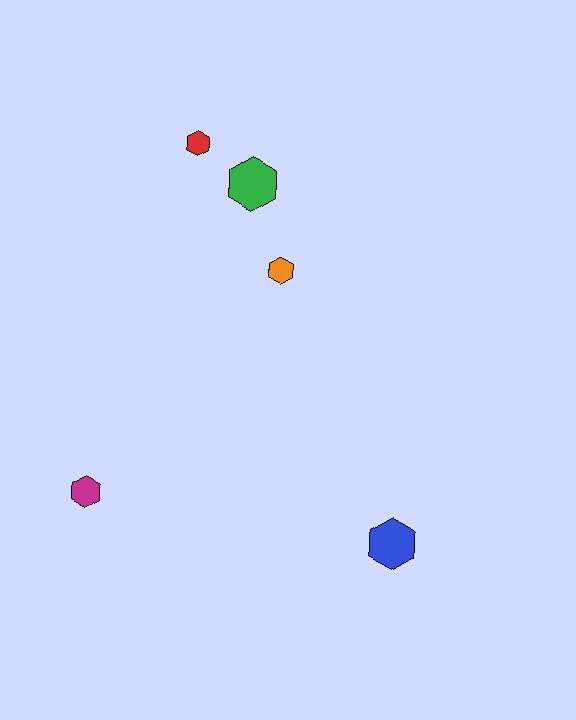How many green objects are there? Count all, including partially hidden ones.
There is 1 green object.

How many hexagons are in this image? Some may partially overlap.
There are 5 hexagons.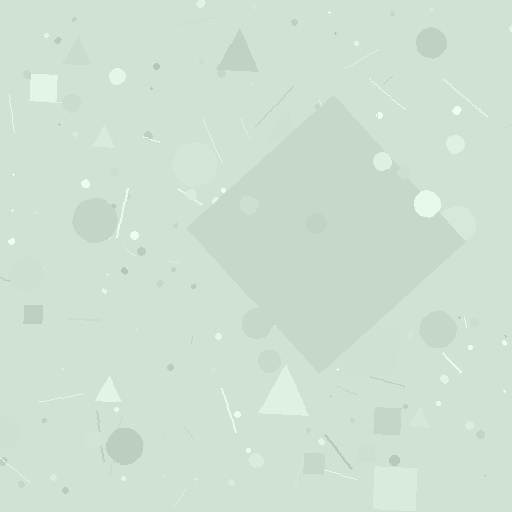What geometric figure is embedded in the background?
A diamond is embedded in the background.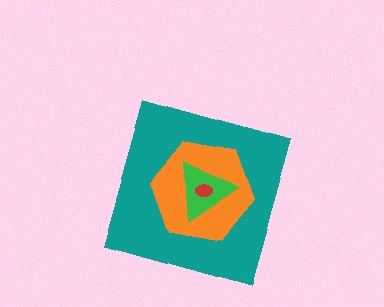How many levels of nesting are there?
4.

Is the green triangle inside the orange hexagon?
Yes.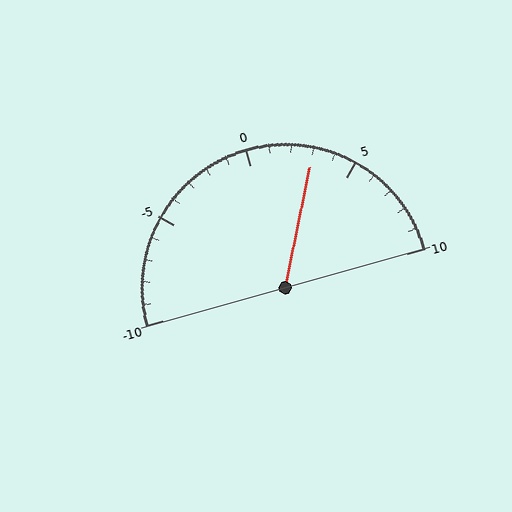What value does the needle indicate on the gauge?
The needle indicates approximately 3.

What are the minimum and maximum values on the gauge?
The gauge ranges from -10 to 10.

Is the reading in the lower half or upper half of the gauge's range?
The reading is in the upper half of the range (-10 to 10).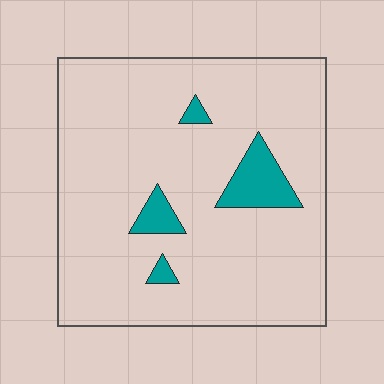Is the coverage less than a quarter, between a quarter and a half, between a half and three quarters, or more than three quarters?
Less than a quarter.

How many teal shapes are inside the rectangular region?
4.